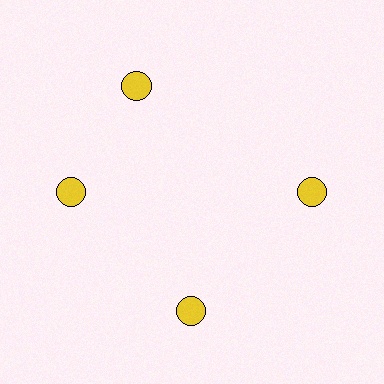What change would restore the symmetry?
The symmetry would be restored by rotating it back into even spacing with its neighbors so that all 4 circles sit at equal angles and equal distance from the center.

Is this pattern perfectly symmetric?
No. The 4 yellow circles are arranged in a ring, but one element near the 12 o'clock position is rotated out of alignment along the ring, breaking the 4-fold rotational symmetry.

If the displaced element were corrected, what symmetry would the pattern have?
It would have 4-fold rotational symmetry — the pattern would map onto itself every 90 degrees.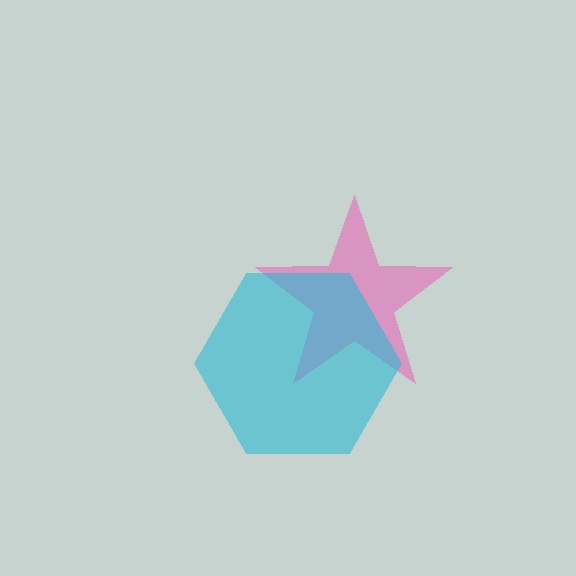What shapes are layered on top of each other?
The layered shapes are: a pink star, a cyan hexagon.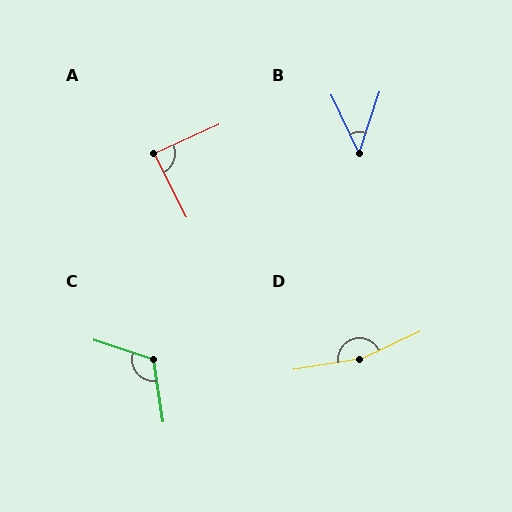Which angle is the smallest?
B, at approximately 44 degrees.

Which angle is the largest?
D, at approximately 164 degrees.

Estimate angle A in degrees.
Approximately 87 degrees.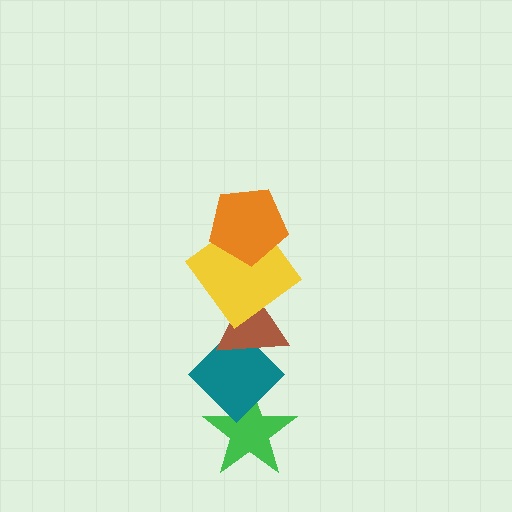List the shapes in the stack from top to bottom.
From top to bottom: the orange pentagon, the yellow diamond, the brown triangle, the teal diamond, the green star.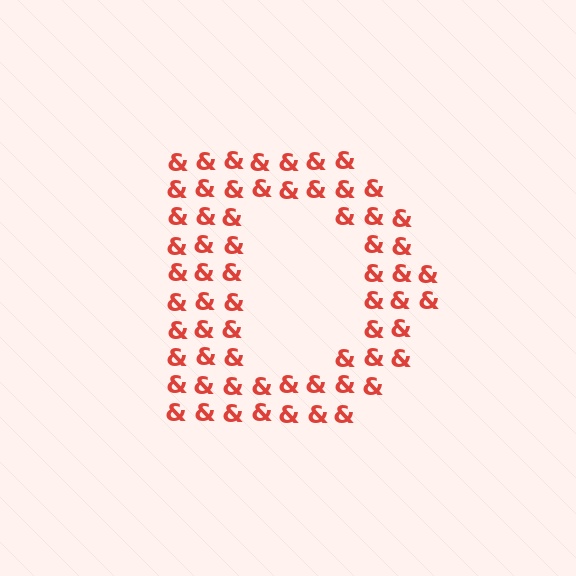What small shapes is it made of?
It is made of small ampersands.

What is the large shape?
The large shape is the letter D.